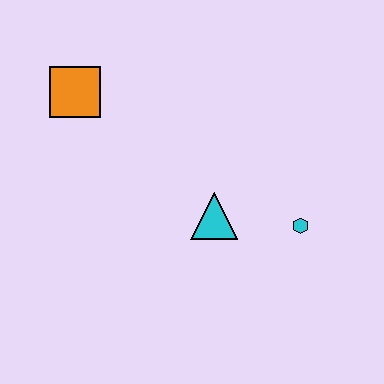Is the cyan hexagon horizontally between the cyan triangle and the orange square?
No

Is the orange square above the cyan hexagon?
Yes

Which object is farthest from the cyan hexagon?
The orange square is farthest from the cyan hexagon.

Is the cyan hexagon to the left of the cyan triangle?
No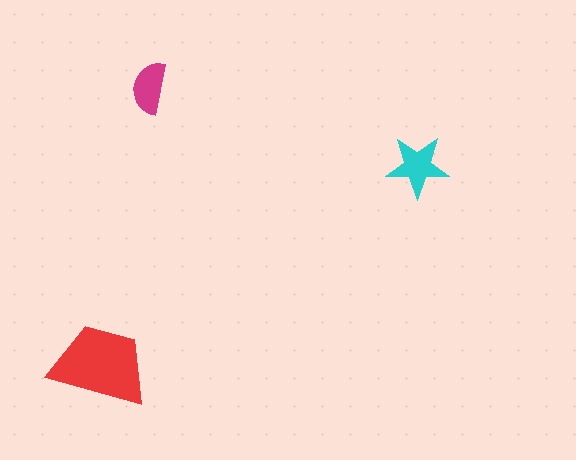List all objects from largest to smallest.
The red trapezoid, the cyan star, the magenta semicircle.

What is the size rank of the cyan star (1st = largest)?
2nd.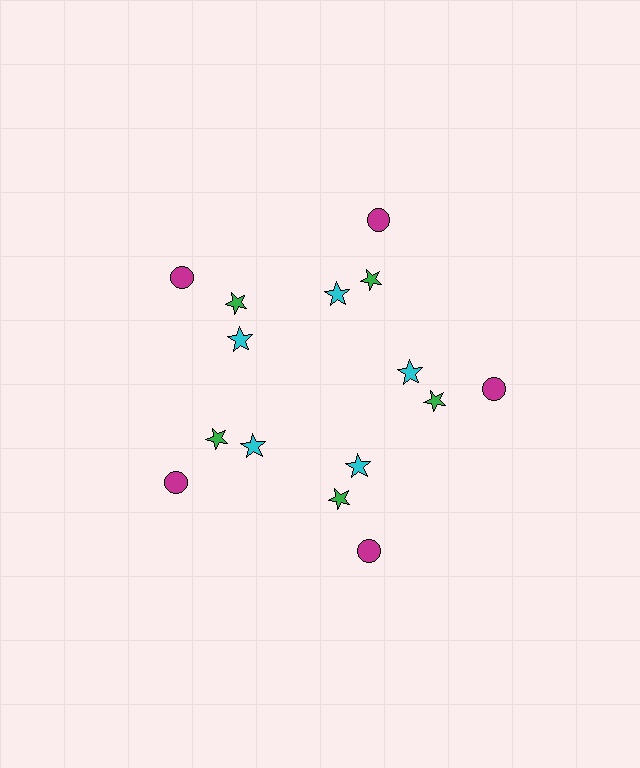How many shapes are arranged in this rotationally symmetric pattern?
There are 15 shapes, arranged in 5 groups of 3.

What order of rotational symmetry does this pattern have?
This pattern has 5-fold rotational symmetry.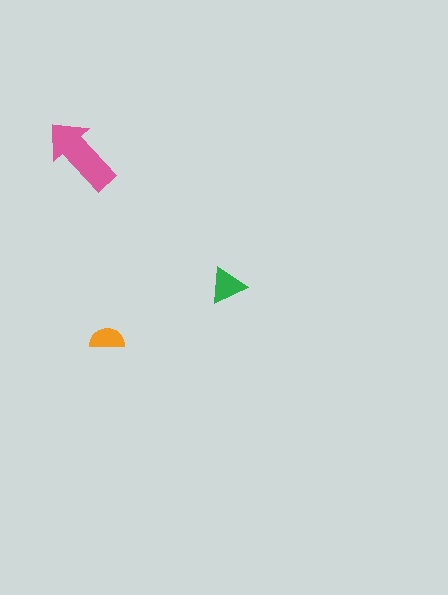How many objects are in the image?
There are 3 objects in the image.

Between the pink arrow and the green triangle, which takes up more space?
The pink arrow.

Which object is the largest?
The pink arrow.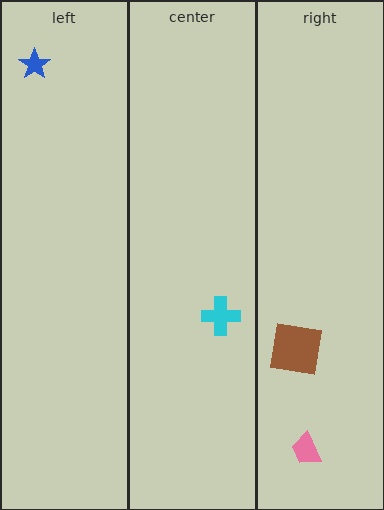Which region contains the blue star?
The left region.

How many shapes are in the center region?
1.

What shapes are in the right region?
The pink trapezoid, the brown square.